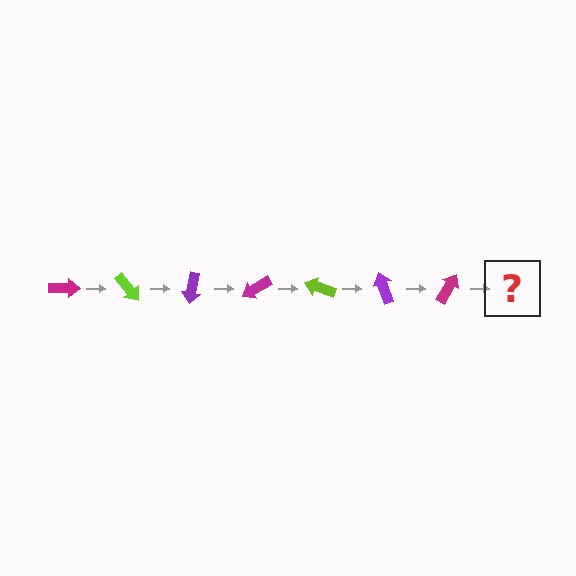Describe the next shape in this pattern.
It should be a lime arrow, rotated 350 degrees from the start.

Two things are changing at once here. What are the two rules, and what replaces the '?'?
The two rules are that it rotates 50 degrees each step and the color cycles through magenta, lime, and purple. The '?' should be a lime arrow, rotated 350 degrees from the start.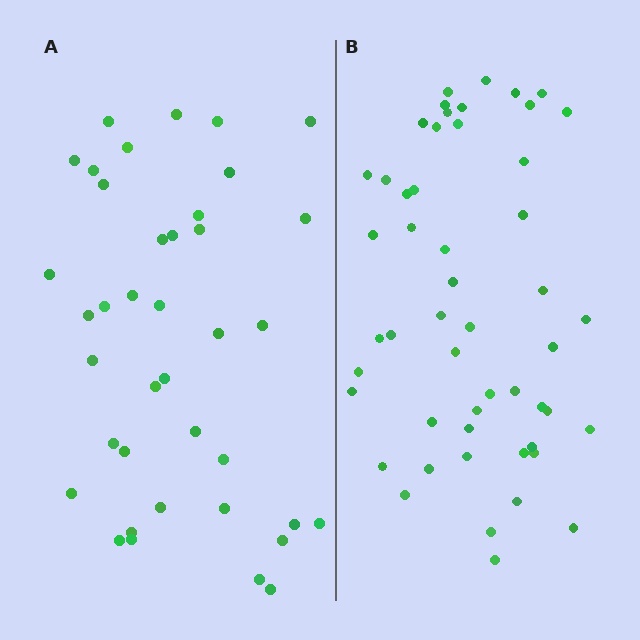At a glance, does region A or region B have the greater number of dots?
Region B (the right region) has more dots.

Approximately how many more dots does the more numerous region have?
Region B has roughly 12 or so more dots than region A.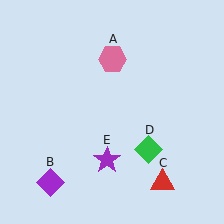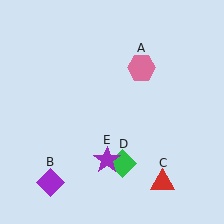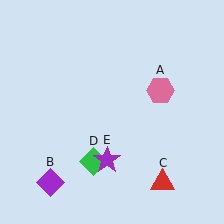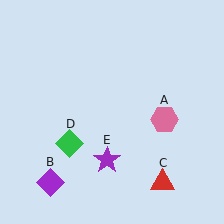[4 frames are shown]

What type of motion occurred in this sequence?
The pink hexagon (object A), green diamond (object D) rotated clockwise around the center of the scene.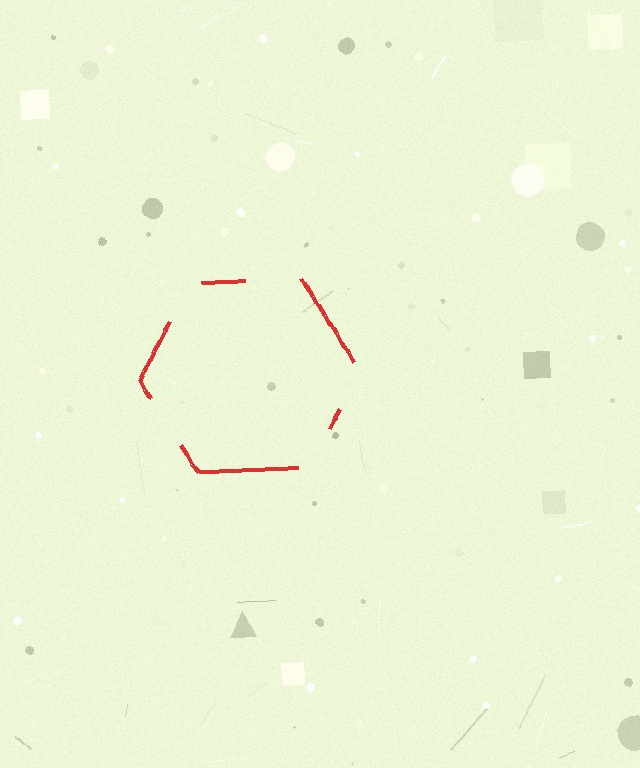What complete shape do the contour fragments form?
The contour fragments form a hexagon.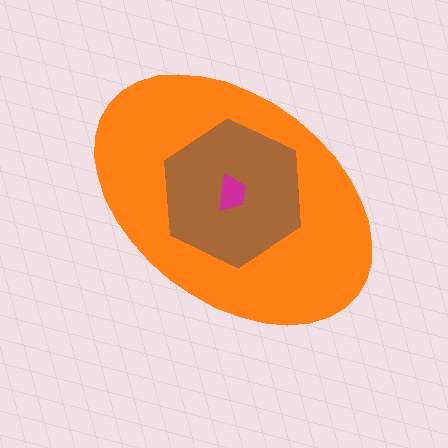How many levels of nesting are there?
3.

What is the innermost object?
The magenta trapezoid.